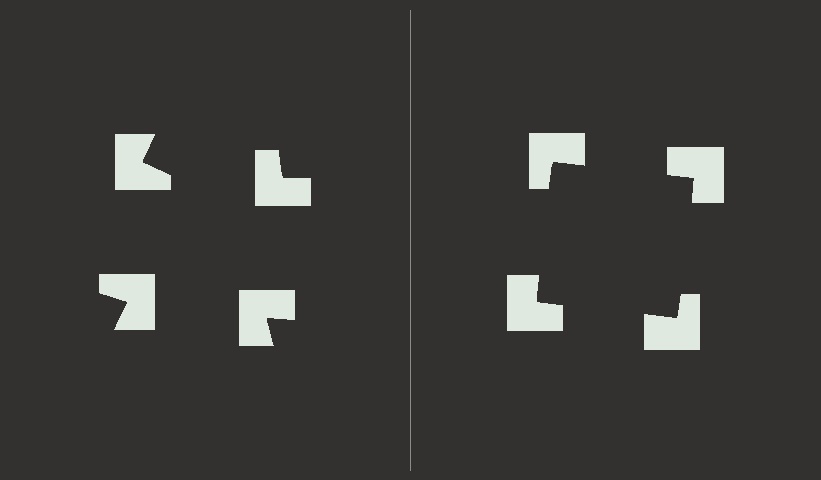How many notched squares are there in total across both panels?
8 — 4 on each side.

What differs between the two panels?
The notched squares are positioned identically on both sides; only the wedge orientations differ. On the right they align to a square; on the left they are misaligned.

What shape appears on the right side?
An illusory square.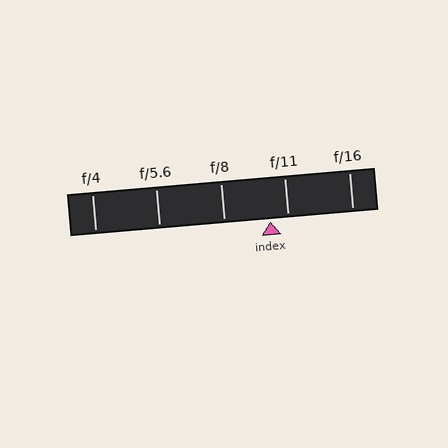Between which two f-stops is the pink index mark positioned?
The index mark is between f/8 and f/11.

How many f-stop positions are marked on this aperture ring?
There are 5 f-stop positions marked.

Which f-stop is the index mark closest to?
The index mark is closest to f/11.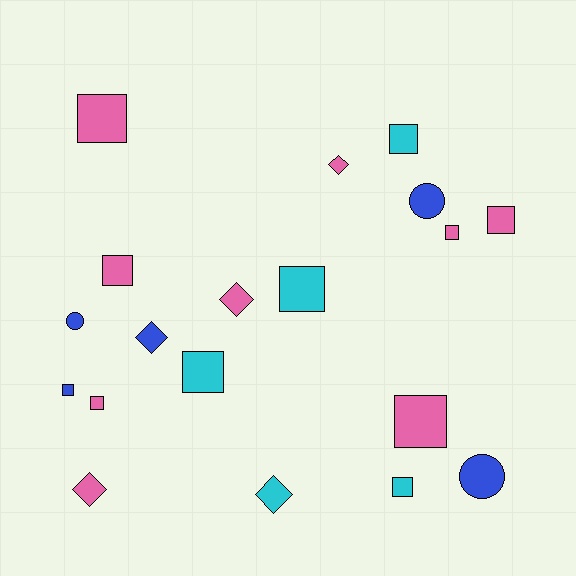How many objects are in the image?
There are 19 objects.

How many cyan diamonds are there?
There is 1 cyan diamond.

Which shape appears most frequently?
Square, with 11 objects.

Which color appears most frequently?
Pink, with 9 objects.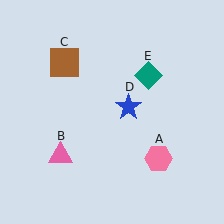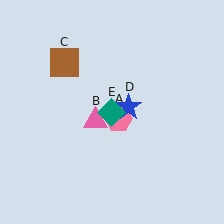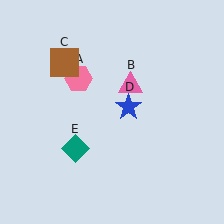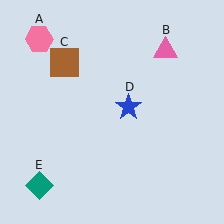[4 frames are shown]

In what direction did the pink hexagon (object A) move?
The pink hexagon (object A) moved up and to the left.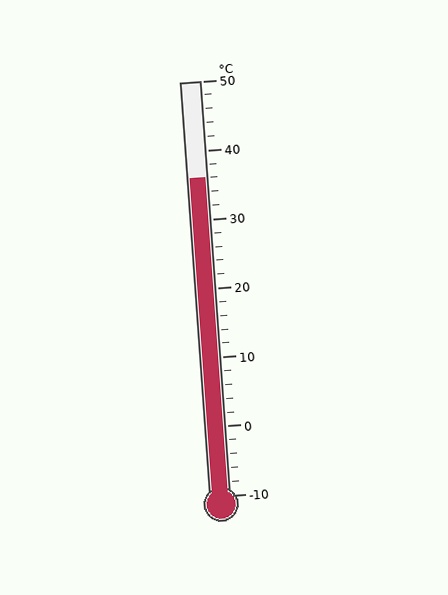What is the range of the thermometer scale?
The thermometer scale ranges from -10°C to 50°C.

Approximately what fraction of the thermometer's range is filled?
The thermometer is filled to approximately 75% of its range.